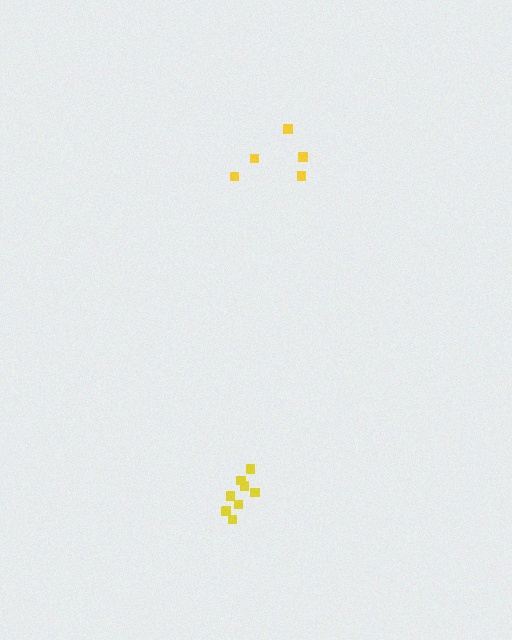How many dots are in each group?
Group 1: 9 dots, Group 2: 5 dots (14 total).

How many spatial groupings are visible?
There are 2 spatial groupings.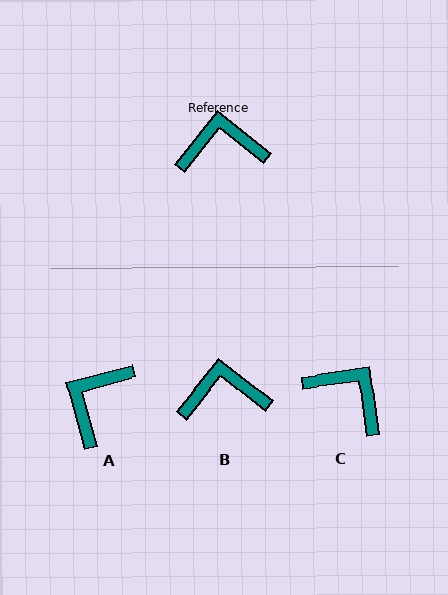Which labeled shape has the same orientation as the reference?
B.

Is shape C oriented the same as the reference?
No, it is off by about 44 degrees.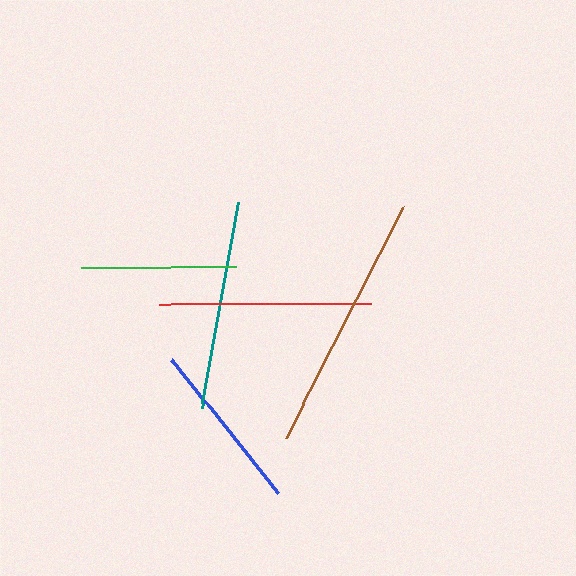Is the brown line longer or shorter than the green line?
The brown line is longer than the green line.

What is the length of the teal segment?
The teal segment is approximately 209 pixels long.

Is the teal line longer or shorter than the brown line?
The brown line is longer than the teal line.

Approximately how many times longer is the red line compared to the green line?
The red line is approximately 1.4 times the length of the green line.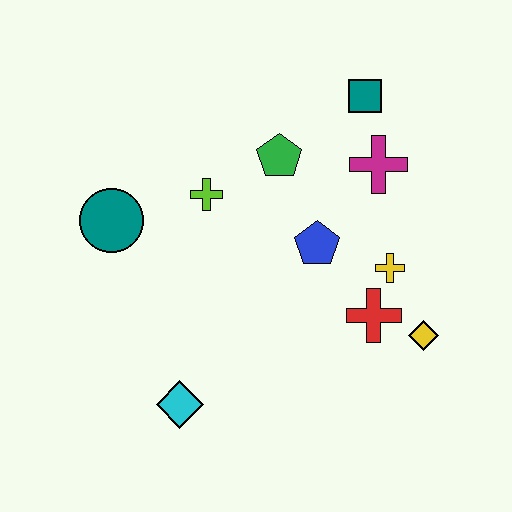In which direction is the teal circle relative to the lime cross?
The teal circle is to the left of the lime cross.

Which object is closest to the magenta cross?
The teal square is closest to the magenta cross.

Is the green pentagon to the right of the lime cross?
Yes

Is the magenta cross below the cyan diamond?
No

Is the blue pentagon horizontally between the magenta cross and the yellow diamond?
No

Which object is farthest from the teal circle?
The yellow diamond is farthest from the teal circle.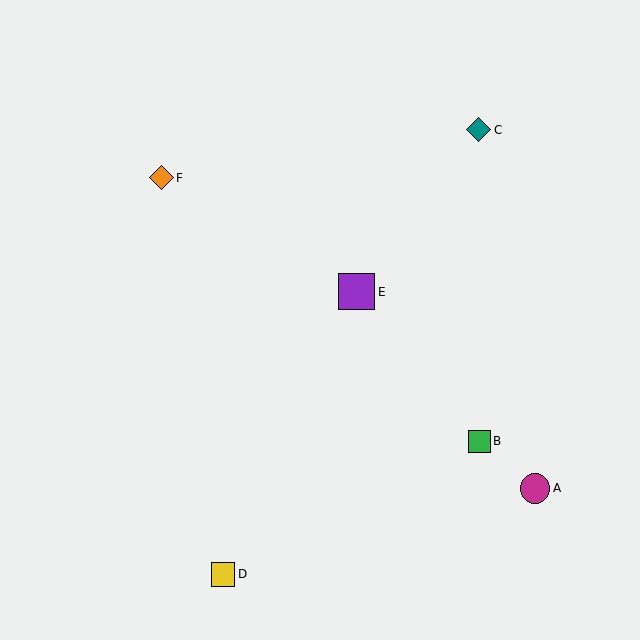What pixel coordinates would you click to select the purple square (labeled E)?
Click at (357, 292) to select the purple square E.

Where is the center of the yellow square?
The center of the yellow square is at (223, 574).